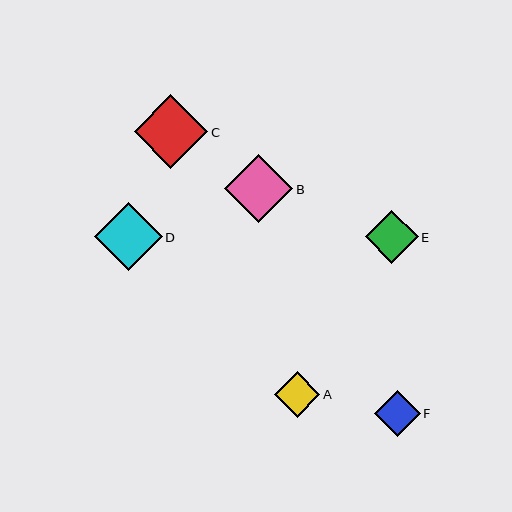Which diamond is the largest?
Diamond C is the largest with a size of approximately 73 pixels.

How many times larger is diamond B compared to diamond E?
Diamond B is approximately 1.3 times the size of diamond E.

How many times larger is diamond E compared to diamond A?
Diamond E is approximately 1.2 times the size of diamond A.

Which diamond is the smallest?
Diamond A is the smallest with a size of approximately 45 pixels.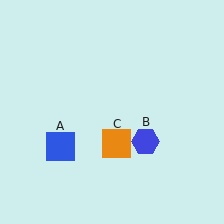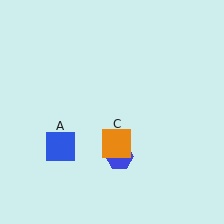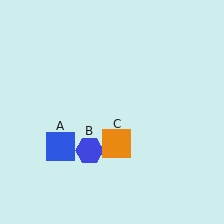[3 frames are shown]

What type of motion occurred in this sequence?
The blue hexagon (object B) rotated clockwise around the center of the scene.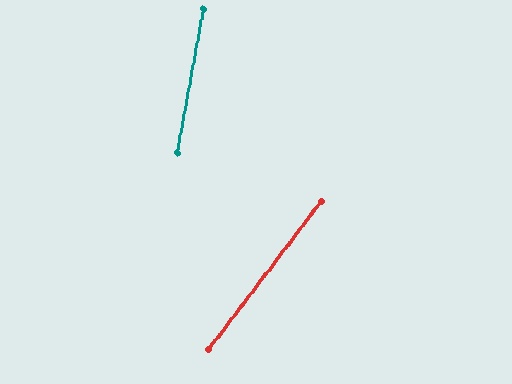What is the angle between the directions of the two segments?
Approximately 27 degrees.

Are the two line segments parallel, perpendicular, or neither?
Neither parallel nor perpendicular — they differ by about 27°.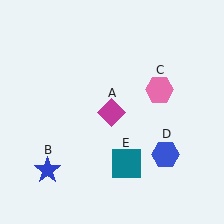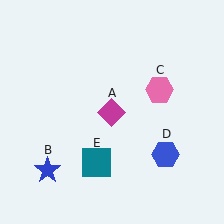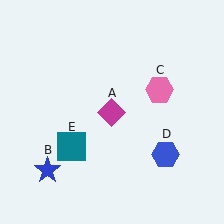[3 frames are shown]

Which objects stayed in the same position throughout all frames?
Magenta diamond (object A) and blue star (object B) and pink hexagon (object C) and blue hexagon (object D) remained stationary.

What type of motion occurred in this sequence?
The teal square (object E) rotated clockwise around the center of the scene.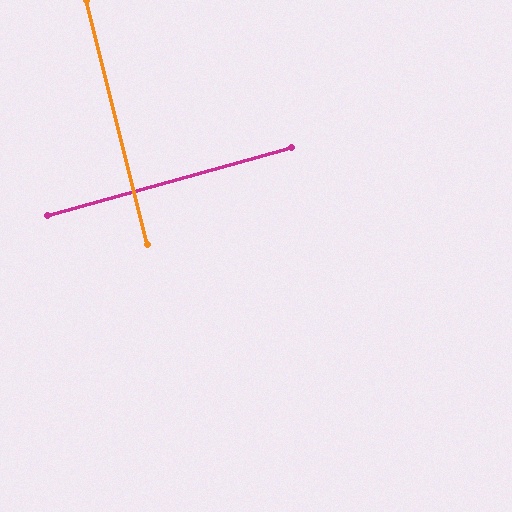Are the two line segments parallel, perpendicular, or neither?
Perpendicular — they meet at approximately 88°.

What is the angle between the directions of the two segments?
Approximately 88 degrees.